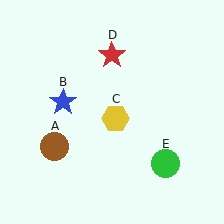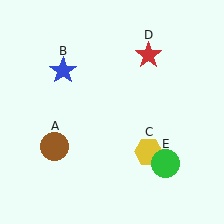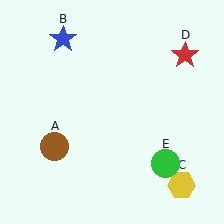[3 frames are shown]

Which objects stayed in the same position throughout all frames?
Brown circle (object A) and green circle (object E) remained stationary.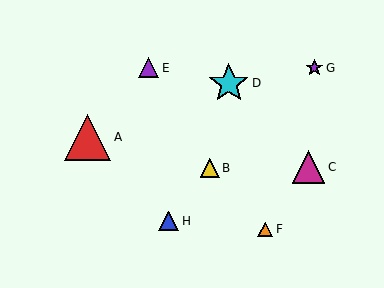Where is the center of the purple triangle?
The center of the purple triangle is at (149, 68).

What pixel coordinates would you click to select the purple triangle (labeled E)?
Click at (149, 68) to select the purple triangle E.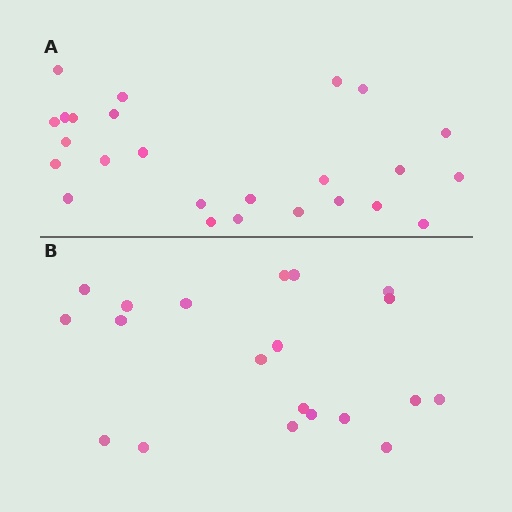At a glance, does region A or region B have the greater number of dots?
Region A (the top region) has more dots.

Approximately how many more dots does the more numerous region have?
Region A has about 5 more dots than region B.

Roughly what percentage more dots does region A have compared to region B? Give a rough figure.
About 25% more.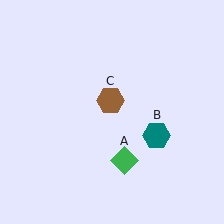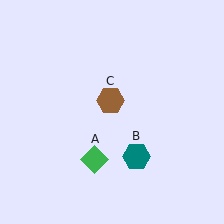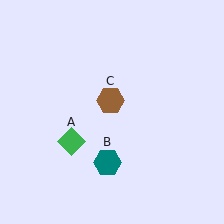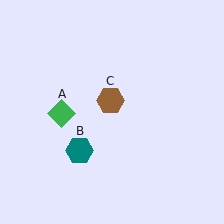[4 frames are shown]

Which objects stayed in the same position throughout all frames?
Brown hexagon (object C) remained stationary.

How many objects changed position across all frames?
2 objects changed position: green diamond (object A), teal hexagon (object B).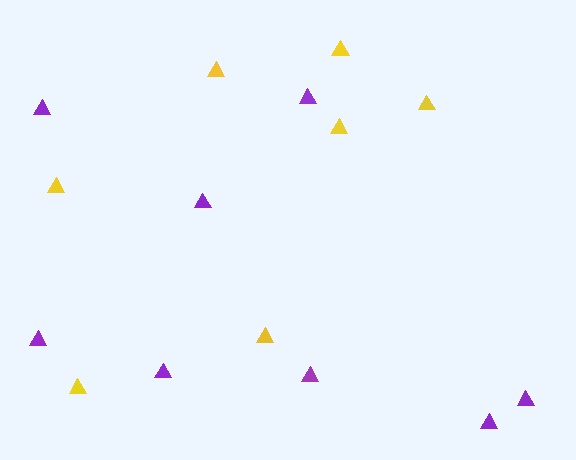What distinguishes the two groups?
There are 2 groups: one group of purple triangles (8) and one group of yellow triangles (7).